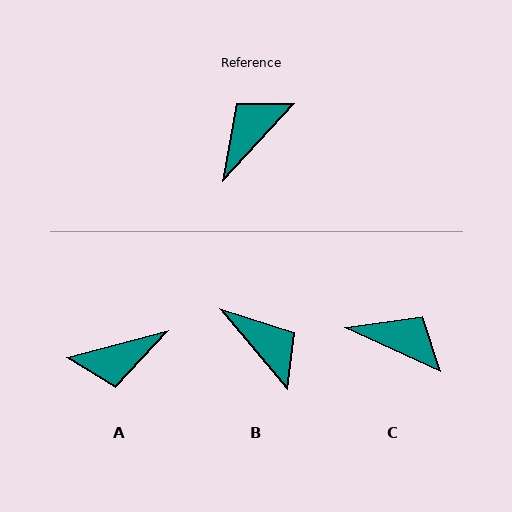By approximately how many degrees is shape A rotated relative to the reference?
Approximately 148 degrees counter-clockwise.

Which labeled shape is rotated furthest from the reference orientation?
A, about 148 degrees away.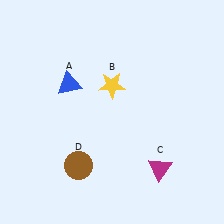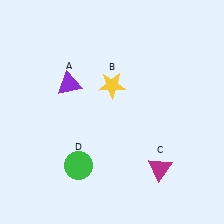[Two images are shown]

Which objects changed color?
A changed from blue to purple. D changed from brown to green.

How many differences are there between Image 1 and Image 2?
There are 2 differences between the two images.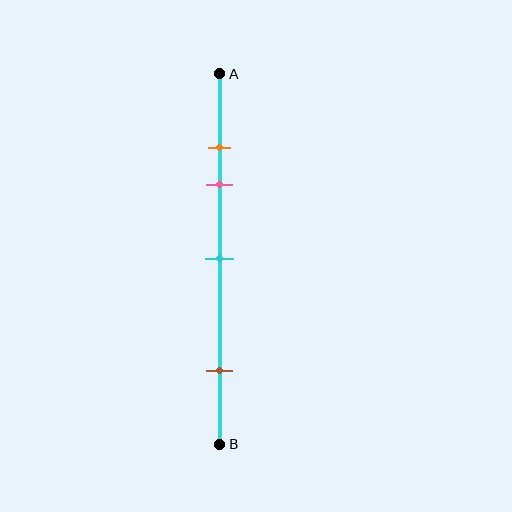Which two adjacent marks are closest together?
The orange and pink marks are the closest adjacent pair.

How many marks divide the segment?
There are 4 marks dividing the segment.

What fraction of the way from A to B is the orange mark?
The orange mark is approximately 20% (0.2) of the way from A to B.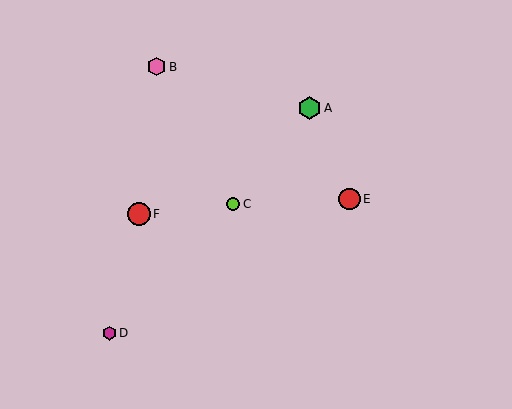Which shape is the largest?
The red circle (labeled F) is the largest.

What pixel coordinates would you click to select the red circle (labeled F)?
Click at (139, 214) to select the red circle F.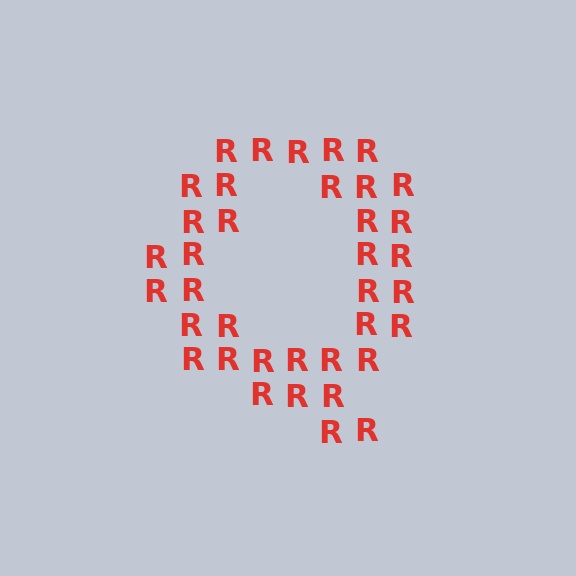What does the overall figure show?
The overall figure shows the letter Q.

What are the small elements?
The small elements are letter R's.